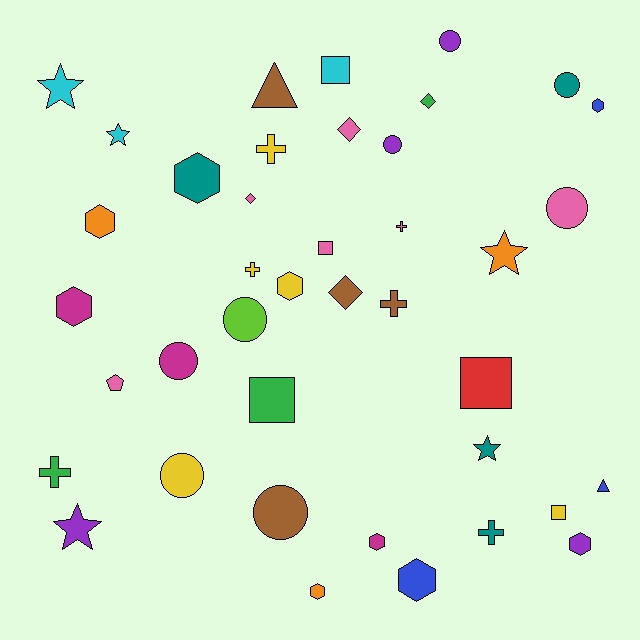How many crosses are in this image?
There are 6 crosses.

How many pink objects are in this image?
There are 6 pink objects.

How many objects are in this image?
There are 40 objects.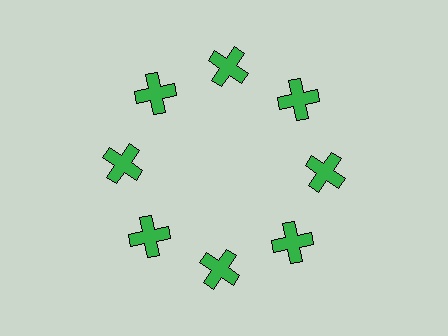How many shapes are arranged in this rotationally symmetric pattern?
There are 8 shapes, arranged in 8 groups of 1.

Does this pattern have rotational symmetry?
Yes, this pattern has 8-fold rotational symmetry. It looks the same after rotating 45 degrees around the center.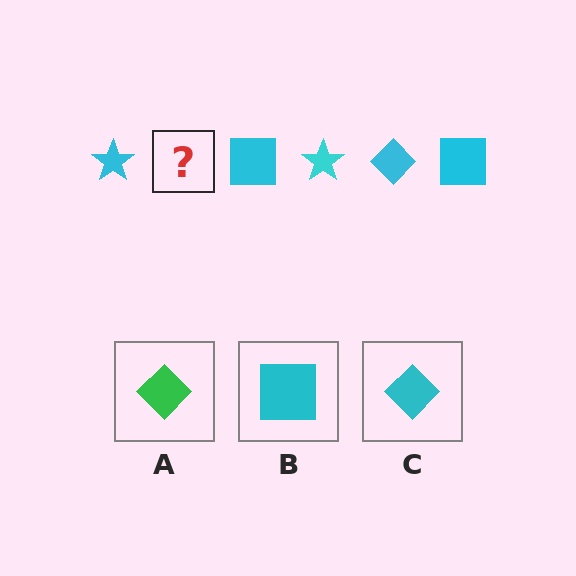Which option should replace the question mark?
Option C.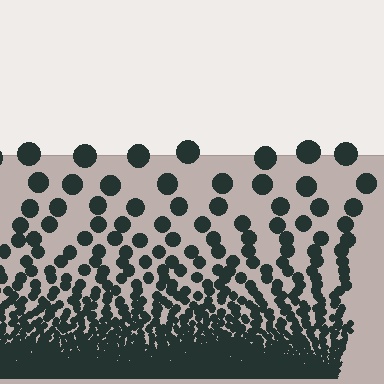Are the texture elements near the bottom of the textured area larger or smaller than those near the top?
Smaller. The gradient is inverted — elements near the bottom are smaller and denser.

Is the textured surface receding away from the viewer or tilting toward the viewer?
The surface appears to tilt toward the viewer. Texture elements get larger and sparser toward the top.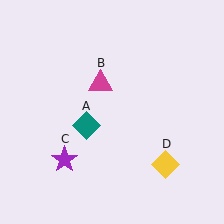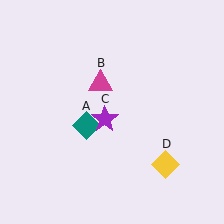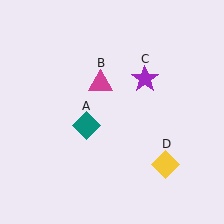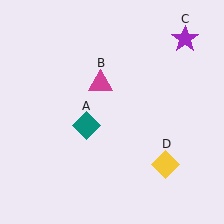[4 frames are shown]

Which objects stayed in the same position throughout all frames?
Teal diamond (object A) and magenta triangle (object B) and yellow diamond (object D) remained stationary.